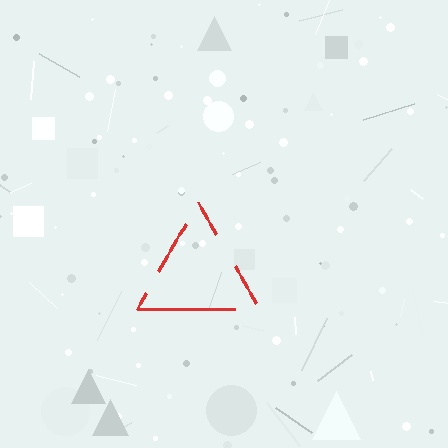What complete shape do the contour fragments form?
The contour fragments form a triangle.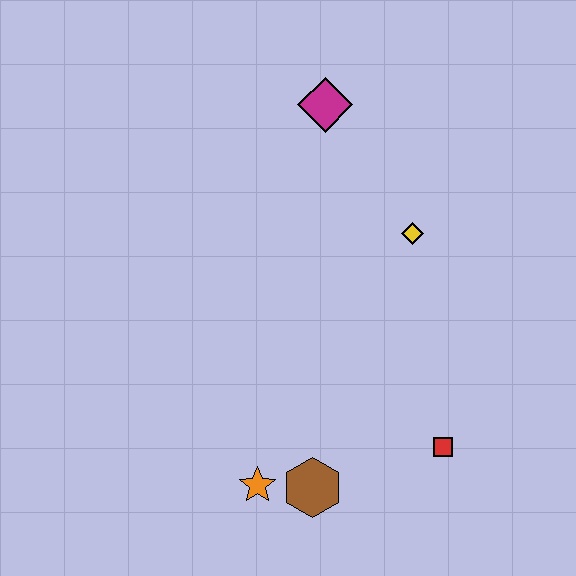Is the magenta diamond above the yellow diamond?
Yes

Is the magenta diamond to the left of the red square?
Yes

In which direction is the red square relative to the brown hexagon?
The red square is to the right of the brown hexagon.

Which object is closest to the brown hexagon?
The orange star is closest to the brown hexagon.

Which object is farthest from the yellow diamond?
The orange star is farthest from the yellow diamond.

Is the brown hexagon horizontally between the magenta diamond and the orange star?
Yes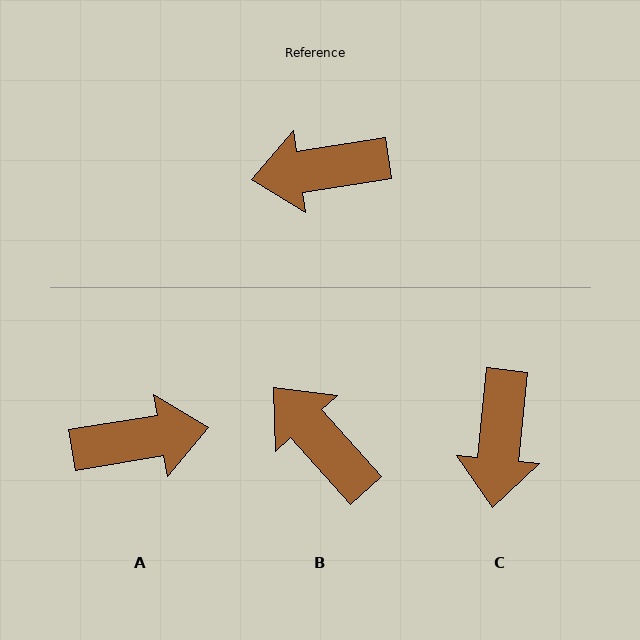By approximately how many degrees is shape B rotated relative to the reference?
Approximately 57 degrees clockwise.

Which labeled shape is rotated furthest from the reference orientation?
A, about 180 degrees away.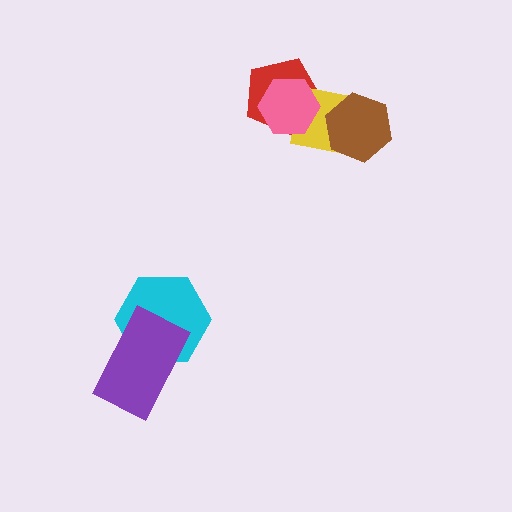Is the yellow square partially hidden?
Yes, it is partially covered by another shape.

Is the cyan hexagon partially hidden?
Yes, it is partially covered by another shape.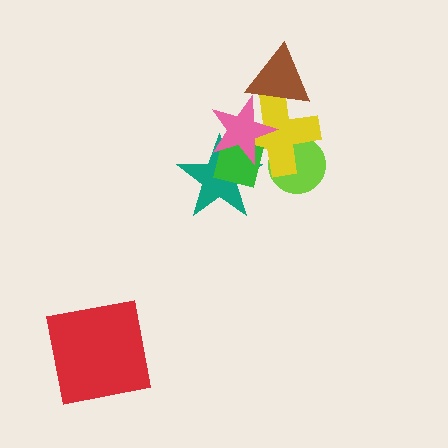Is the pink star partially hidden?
No, no other shape covers it.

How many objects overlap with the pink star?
4 objects overlap with the pink star.